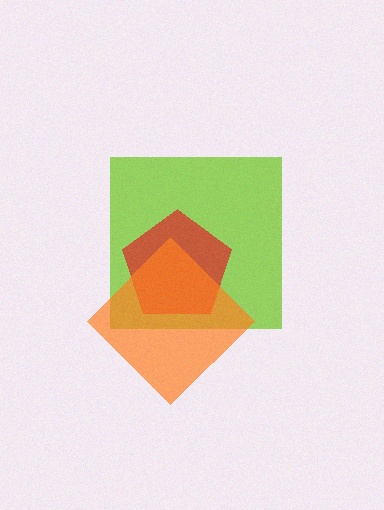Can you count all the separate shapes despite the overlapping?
Yes, there are 3 separate shapes.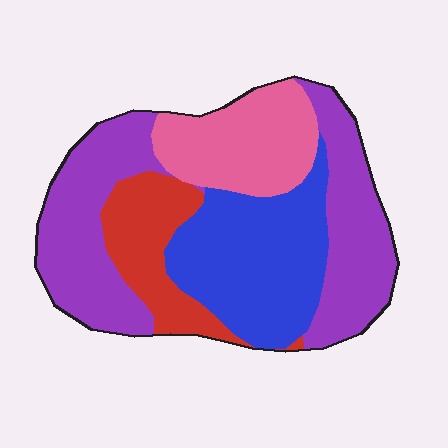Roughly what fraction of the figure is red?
Red covers 15% of the figure.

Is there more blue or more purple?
Purple.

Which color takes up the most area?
Purple, at roughly 40%.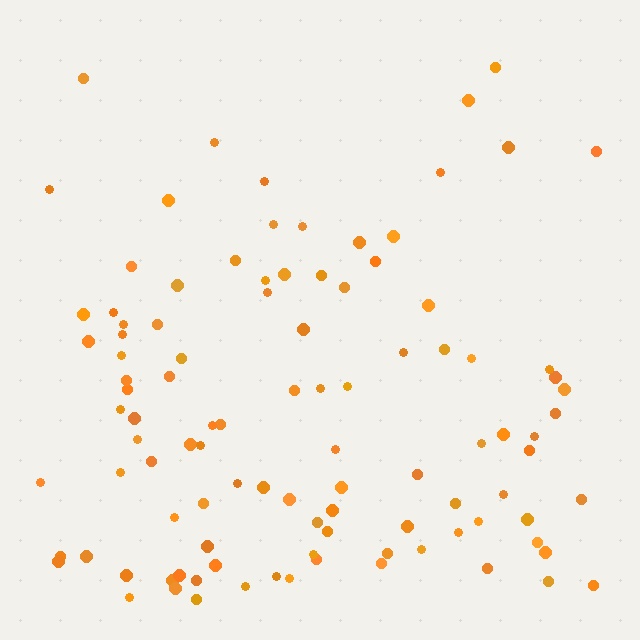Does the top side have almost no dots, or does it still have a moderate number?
Still a moderate number, just noticeably fewer than the bottom.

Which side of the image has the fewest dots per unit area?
The top.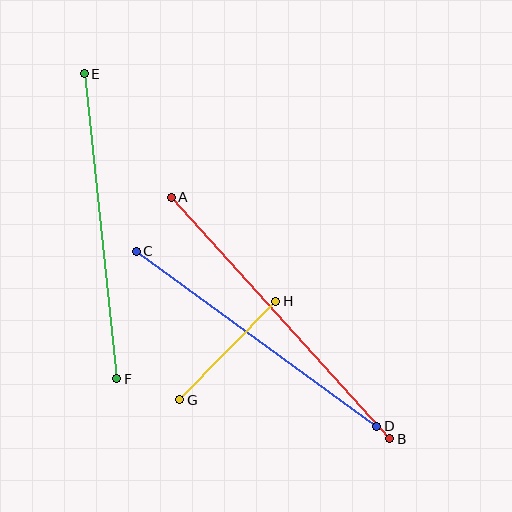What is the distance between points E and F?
The distance is approximately 307 pixels.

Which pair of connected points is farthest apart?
Points A and B are farthest apart.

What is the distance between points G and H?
The distance is approximately 137 pixels.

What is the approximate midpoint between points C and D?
The midpoint is at approximately (257, 339) pixels.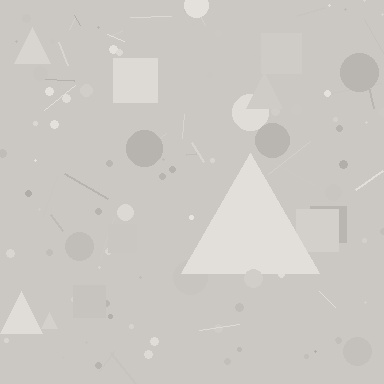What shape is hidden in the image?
A triangle is hidden in the image.